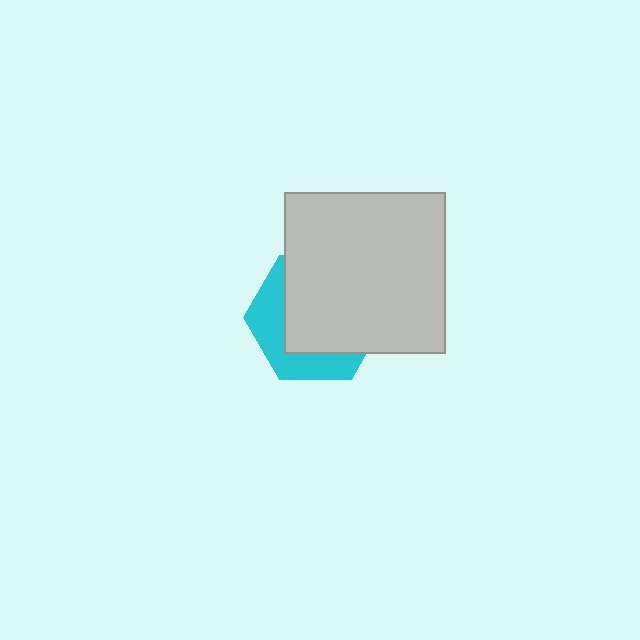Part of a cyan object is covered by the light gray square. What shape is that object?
It is a hexagon.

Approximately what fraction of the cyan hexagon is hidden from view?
Roughly 65% of the cyan hexagon is hidden behind the light gray square.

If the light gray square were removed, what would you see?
You would see the complete cyan hexagon.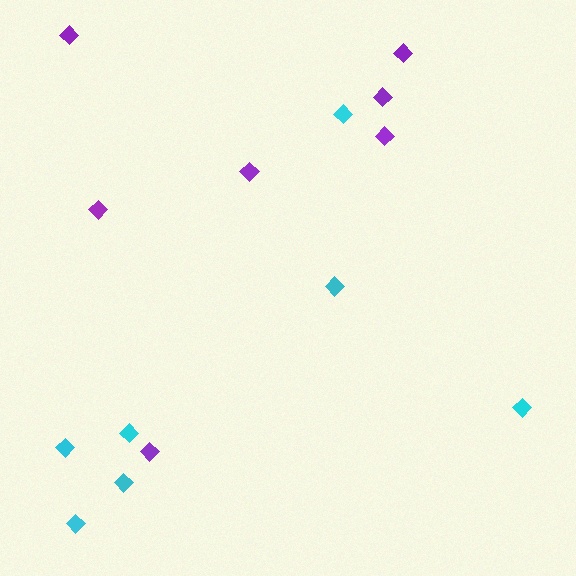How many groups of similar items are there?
There are 2 groups: one group of purple diamonds (7) and one group of cyan diamonds (7).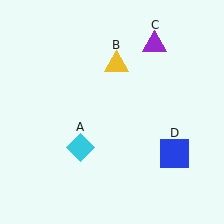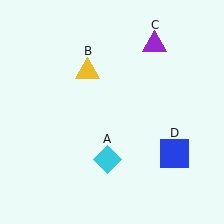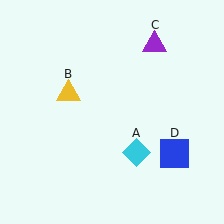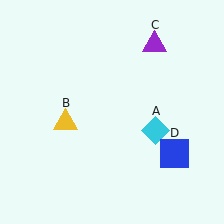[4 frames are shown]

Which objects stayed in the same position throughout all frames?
Purple triangle (object C) and blue square (object D) remained stationary.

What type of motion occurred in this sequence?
The cyan diamond (object A), yellow triangle (object B) rotated counterclockwise around the center of the scene.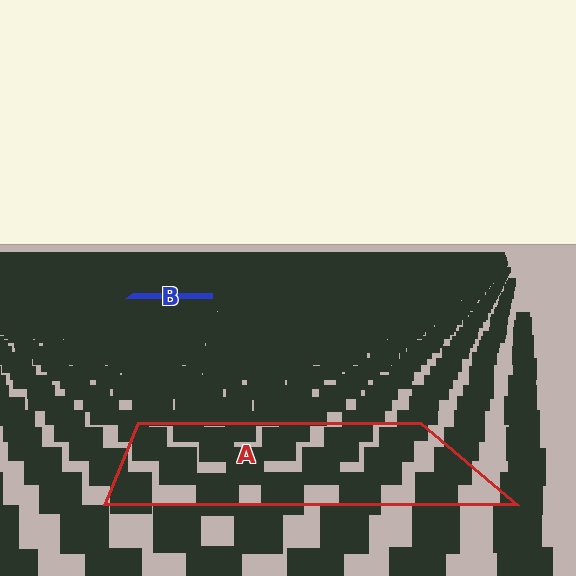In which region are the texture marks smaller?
The texture marks are smaller in region B, because it is farther away.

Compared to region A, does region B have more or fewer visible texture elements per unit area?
Region B has more texture elements per unit area — they are packed more densely because it is farther away.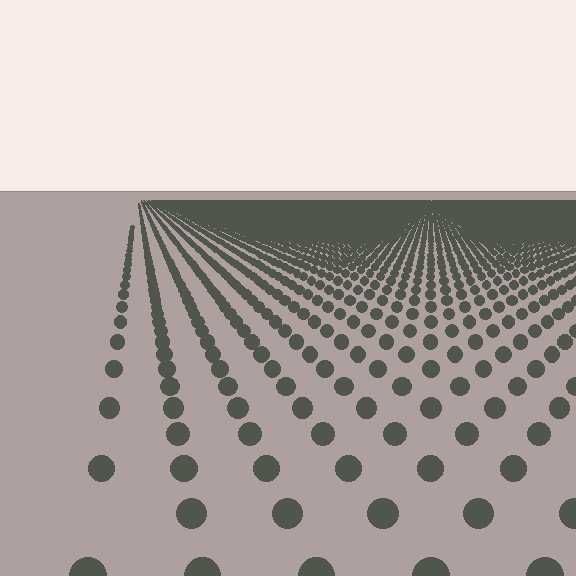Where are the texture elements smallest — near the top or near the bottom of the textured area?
Near the top.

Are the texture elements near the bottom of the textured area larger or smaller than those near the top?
Larger. Near the bottom, elements are closer to the viewer and appear at a bigger on-screen size.